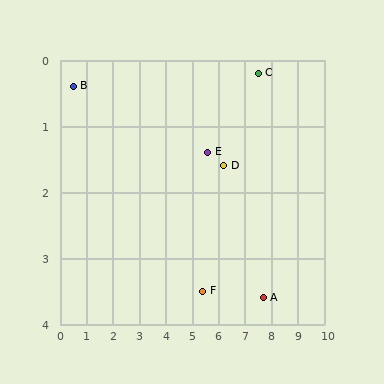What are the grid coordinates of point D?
Point D is at approximately (6.2, 1.6).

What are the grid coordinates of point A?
Point A is at approximately (7.7, 3.6).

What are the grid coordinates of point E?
Point E is at approximately (5.6, 1.4).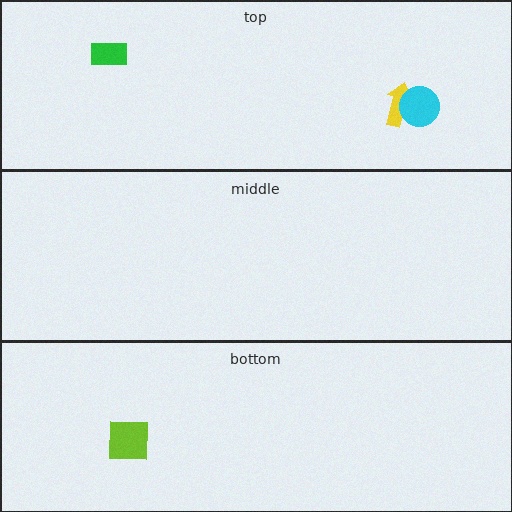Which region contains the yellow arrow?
The top region.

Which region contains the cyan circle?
The top region.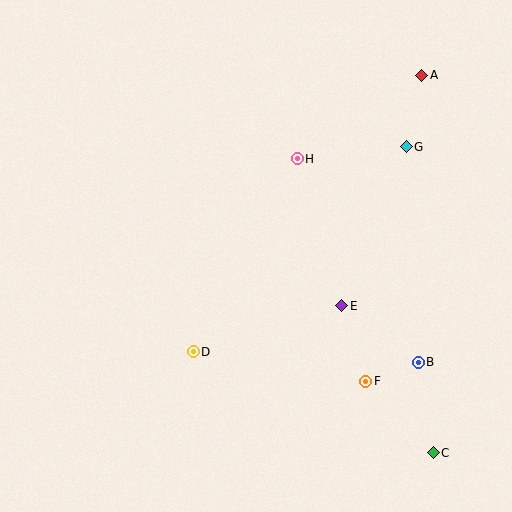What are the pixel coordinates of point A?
Point A is at (422, 75).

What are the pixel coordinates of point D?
Point D is at (193, 352).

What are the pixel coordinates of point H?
Point H is at (297, 159).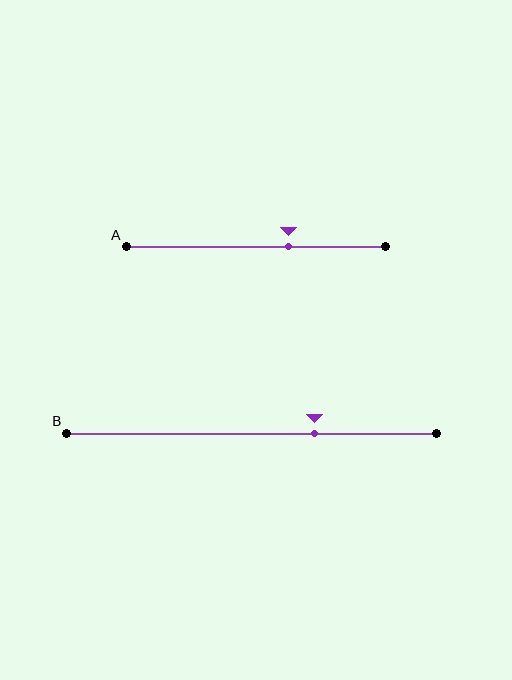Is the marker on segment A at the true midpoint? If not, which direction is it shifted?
No, the marker on segment A is shifted to the right by about 13% of the segment length.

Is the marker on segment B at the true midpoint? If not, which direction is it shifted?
No, the marker on segment B is shifted to the right by about 17% of the segment length.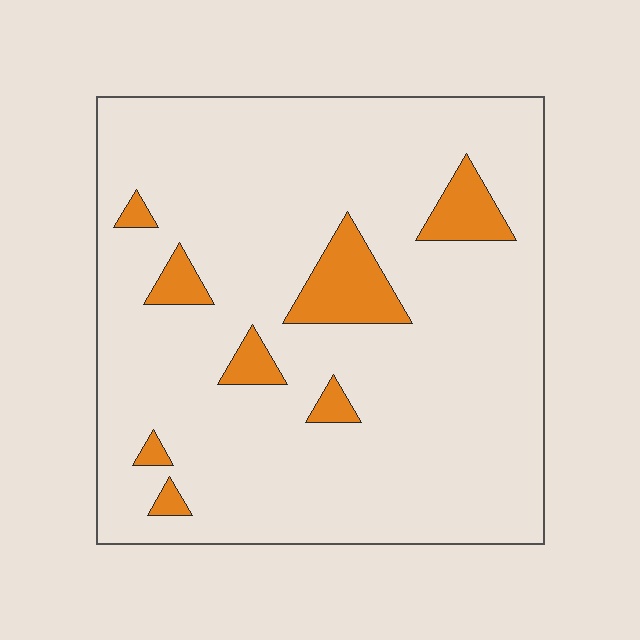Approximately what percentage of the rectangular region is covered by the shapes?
Approximately 10%.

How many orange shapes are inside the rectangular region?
8.